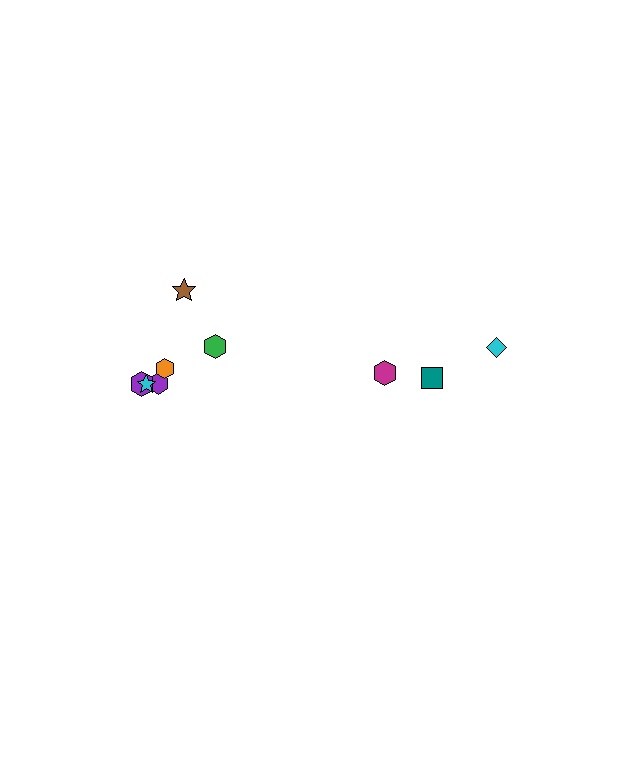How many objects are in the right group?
There are 3 objects.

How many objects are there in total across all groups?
There are 9 objects.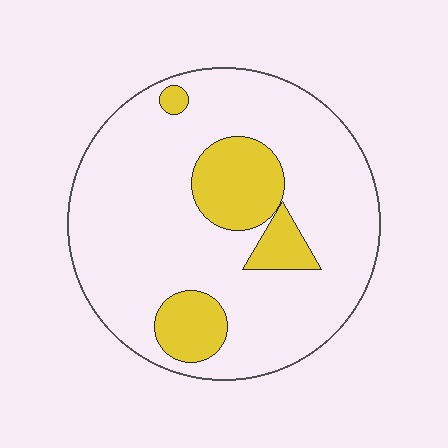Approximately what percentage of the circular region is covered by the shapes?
Approximately 20%.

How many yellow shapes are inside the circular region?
4.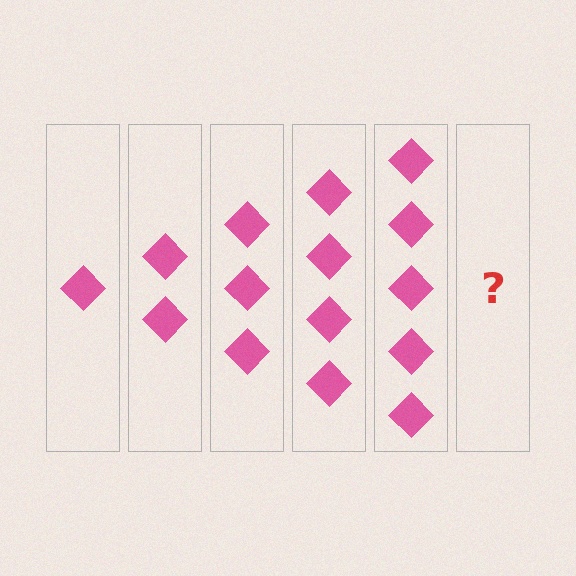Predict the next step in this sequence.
The next step is 6 diamonds.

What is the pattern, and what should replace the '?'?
The pattern is that each step adds one more diamond. The '?' should be 6 diamonds.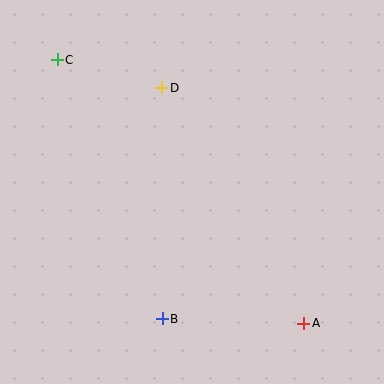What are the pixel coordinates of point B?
Point B is at (162, 319).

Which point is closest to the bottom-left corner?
Point B is closest to the bottom-left corner.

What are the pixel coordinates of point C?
Point C is at (57, 60).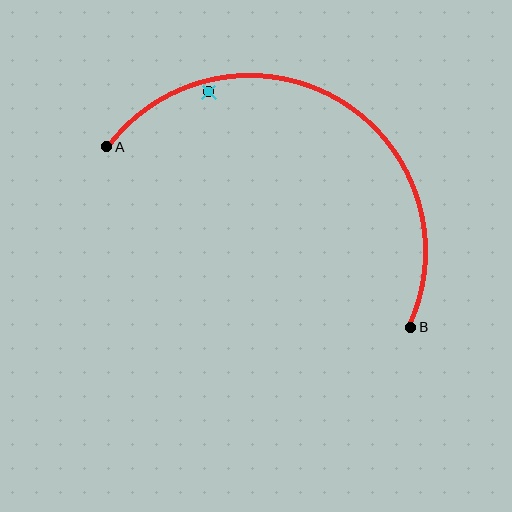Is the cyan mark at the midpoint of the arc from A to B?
No — the cyan mark does not lie on the arc at all. It sits slightly inside the curve.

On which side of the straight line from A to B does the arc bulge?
The arc bulges above the straight line connecting A and B.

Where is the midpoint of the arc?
The arc midpoint is the point on the curve farthest from the straight line joining A and B. It sits above that line.